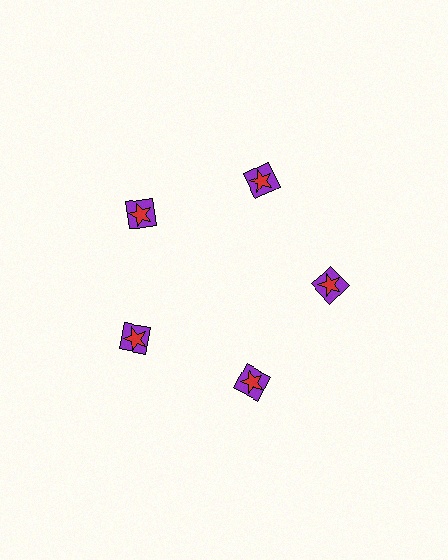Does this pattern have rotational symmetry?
Yes, this pattern has 5-fold rotational symmetry. It looks the same after rotating 72 degrees around the center.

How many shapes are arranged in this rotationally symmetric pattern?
There are 10 shapes, arranged in 5 groups of 2.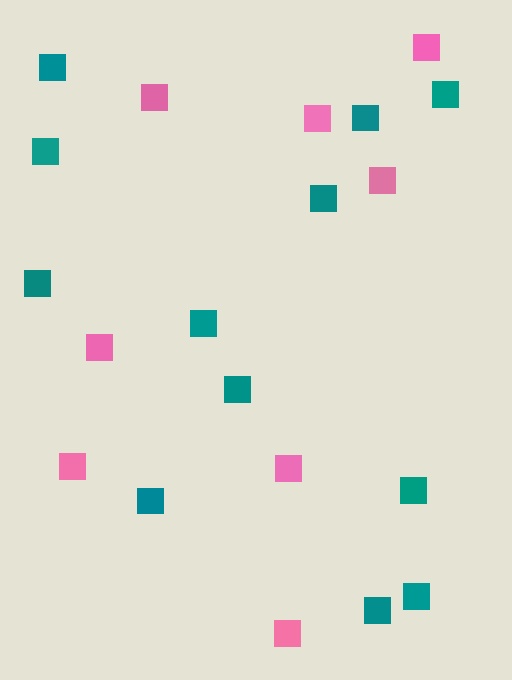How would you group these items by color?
There are 2 groups: one group of teal squares (12) and one group of pink squares (8).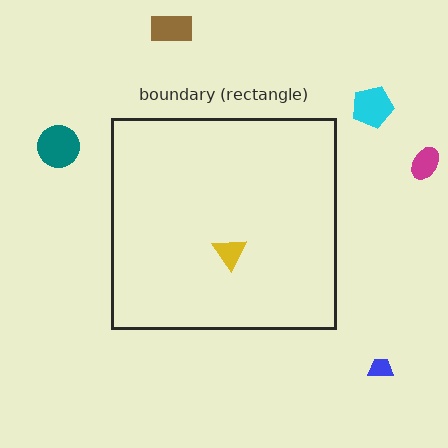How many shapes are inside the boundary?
1 inside, 5 outside.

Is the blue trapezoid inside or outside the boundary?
Outside.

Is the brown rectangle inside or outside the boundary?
Outside.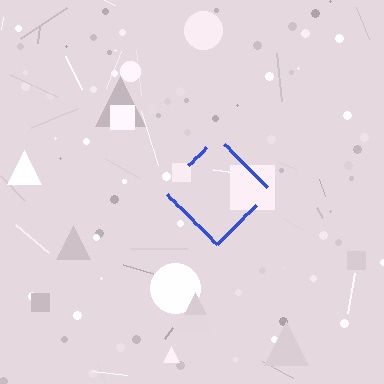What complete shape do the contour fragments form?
The contour fragments form a diamond.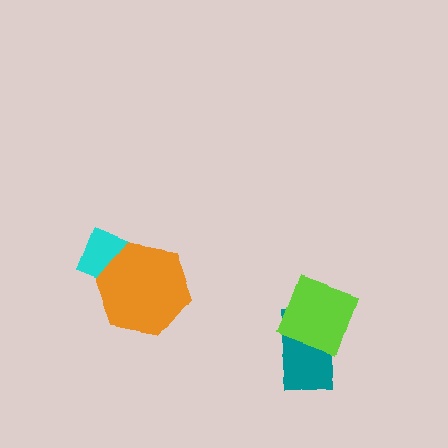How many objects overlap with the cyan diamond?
1 object overlaps with the cyan diamond.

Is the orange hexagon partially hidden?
No, no other shape covers it.